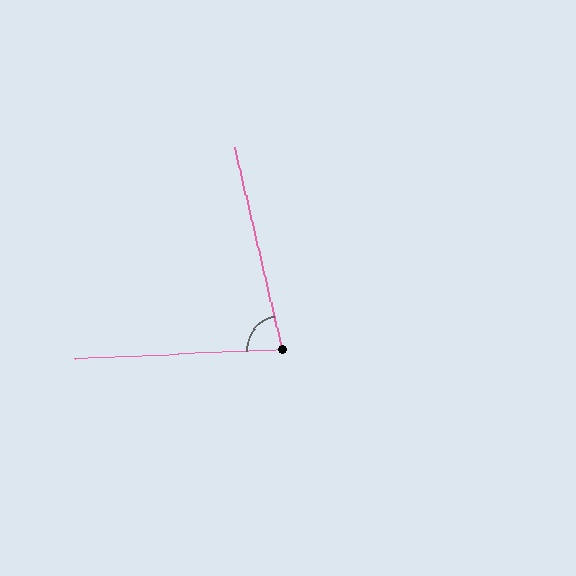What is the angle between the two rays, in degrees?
Approximately 79 degrees.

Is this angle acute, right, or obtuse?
It is acute.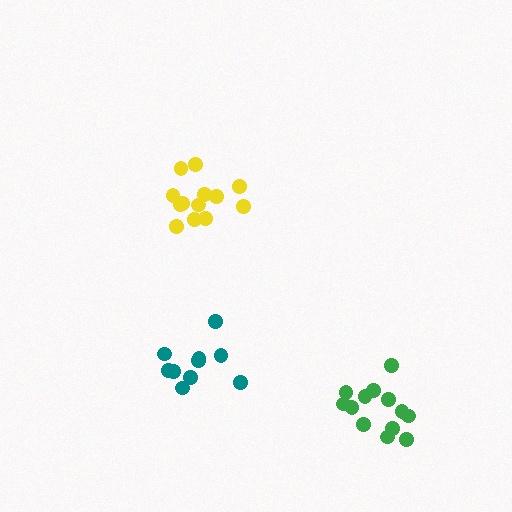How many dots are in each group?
Group 1: 13 dots, Group 2: 13 dots, Group 3: 10 dots (36 total).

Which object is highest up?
The yellow cluster is topmost.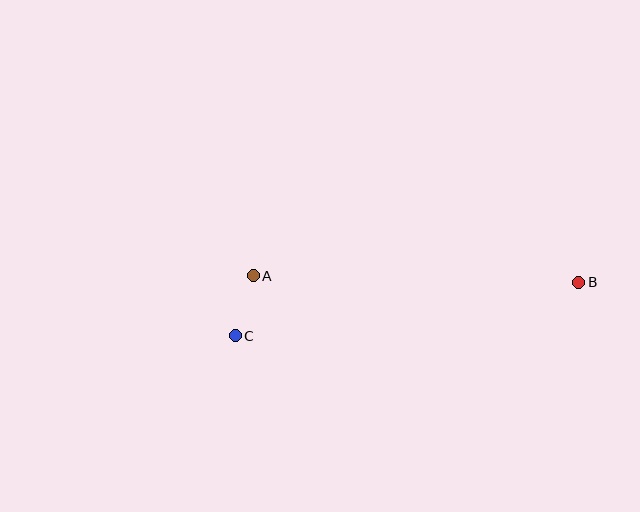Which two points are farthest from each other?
Points B and C are farthest from each other.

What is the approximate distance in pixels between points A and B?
The distance between A and B is approximately 325 pixels.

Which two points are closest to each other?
Points A and C are closest to each other.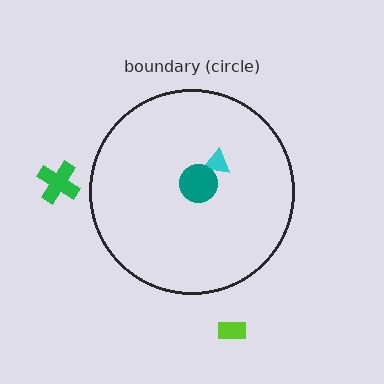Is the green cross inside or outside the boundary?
Outside.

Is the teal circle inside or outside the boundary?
Inside.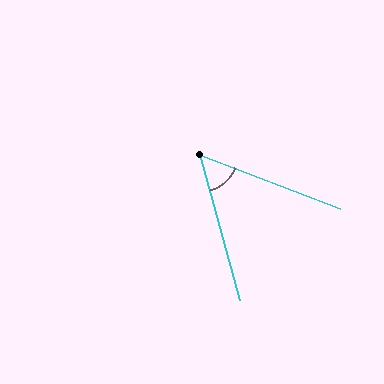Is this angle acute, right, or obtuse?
It is acute.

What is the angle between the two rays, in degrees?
Approximately 53 degrees.